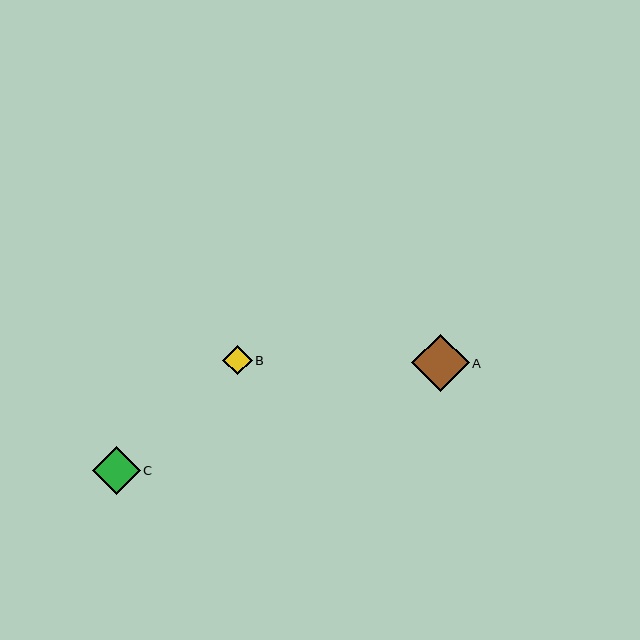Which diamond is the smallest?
Diamond B is the smallest with a size of approximately 29 pixels.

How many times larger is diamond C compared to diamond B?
Diamond C is approximately 1.6 times the size of diamond B.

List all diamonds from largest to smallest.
From largest to smallest: A, C, B.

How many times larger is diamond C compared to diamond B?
Diamond C is approximately 1.6 times the size of diamond B.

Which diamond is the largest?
Diamond A is the largest with a size of approximately 58 pixels.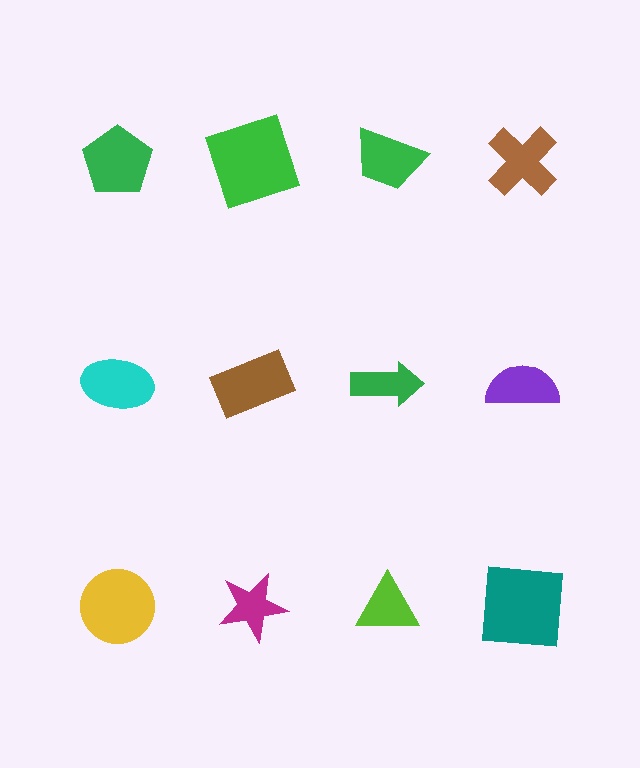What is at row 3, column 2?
A magenta star.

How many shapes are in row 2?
4 shapes.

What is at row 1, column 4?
A brown cross.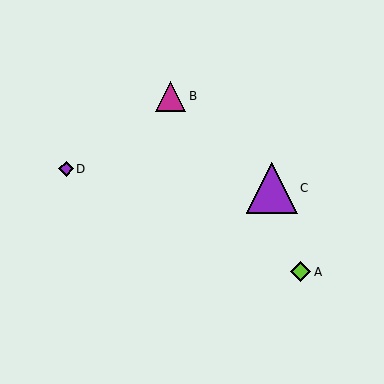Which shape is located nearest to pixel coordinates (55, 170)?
The purple diamond (labeled D) at (66, 169) is nearest to that location.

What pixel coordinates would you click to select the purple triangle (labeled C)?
Click at (272, 188) to select the purple triangle C.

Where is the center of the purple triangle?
The center of the purple triangle is at (272, 188).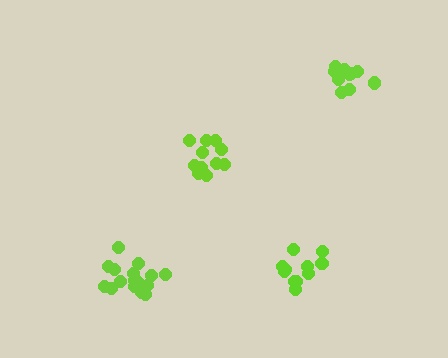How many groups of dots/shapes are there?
There are 4 groups.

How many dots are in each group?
Group 1: 11 dots, Group 2: 16 dots, Group 3: 12 dots, Group 4: 11 dots (50 total).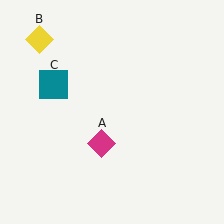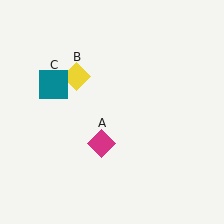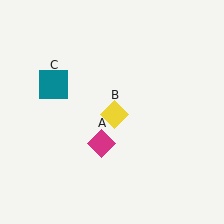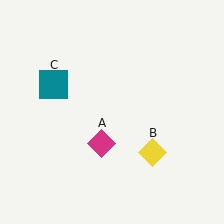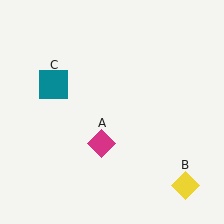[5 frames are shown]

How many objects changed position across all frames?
1 object changed position: yellow diamond (object B).